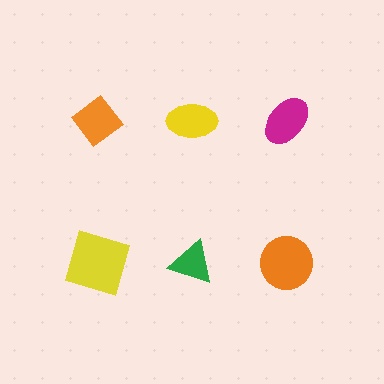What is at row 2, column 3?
An orange circle.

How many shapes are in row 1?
3 shapes.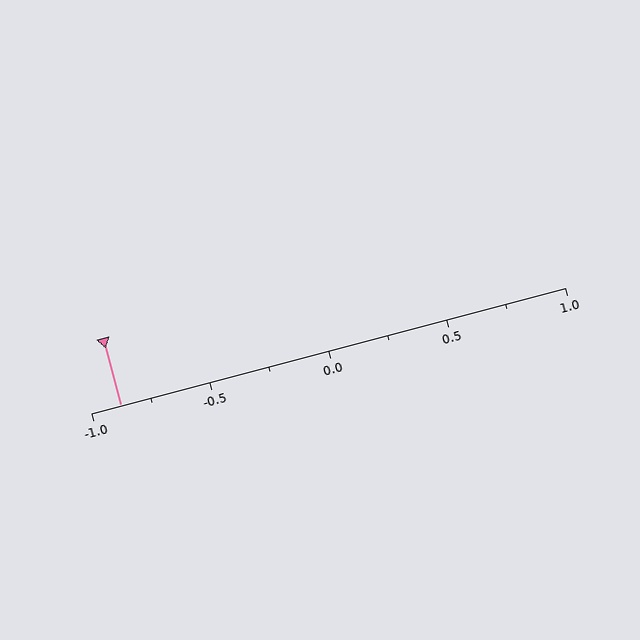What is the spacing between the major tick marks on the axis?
The major ticks are spaced 0.5 apart.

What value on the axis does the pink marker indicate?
The marker indicates approximately -0.88.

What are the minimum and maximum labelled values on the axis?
The axis runs from -1.0 to 1.0.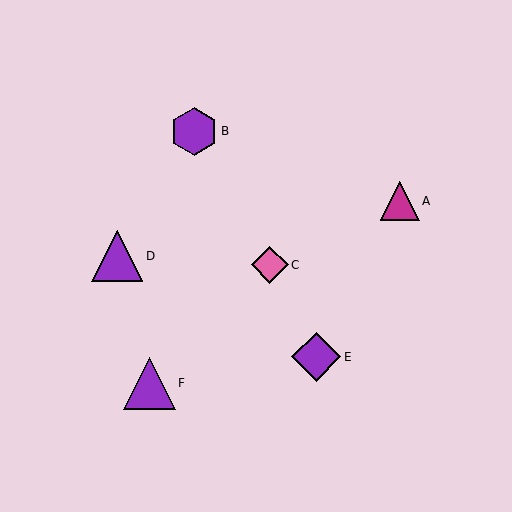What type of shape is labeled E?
Shape E is a purple diamond.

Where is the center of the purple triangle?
The center of the purple triangle is at (149, 383).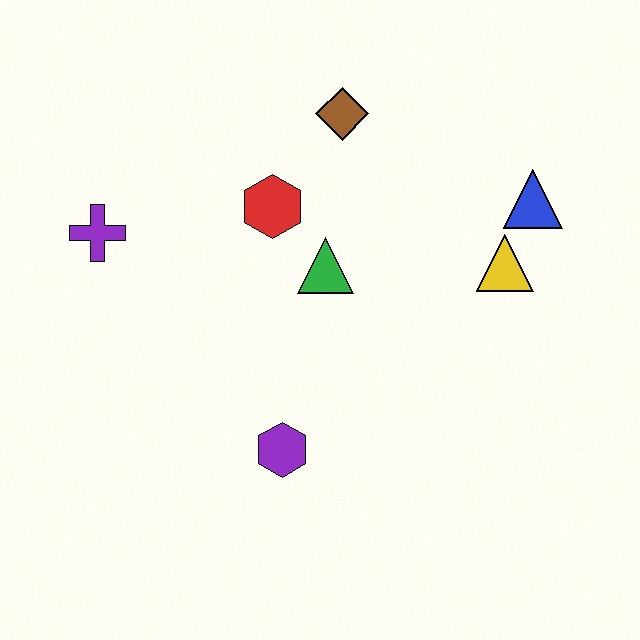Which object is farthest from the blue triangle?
The purple cross is farthest from the blue triangle.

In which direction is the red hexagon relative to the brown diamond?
The red hexagon is below the brown diamond.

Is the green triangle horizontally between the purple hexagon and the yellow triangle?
Yes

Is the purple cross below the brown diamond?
Yes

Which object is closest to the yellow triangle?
The blue triangle is closest to the yellow triangle.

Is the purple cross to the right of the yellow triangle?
No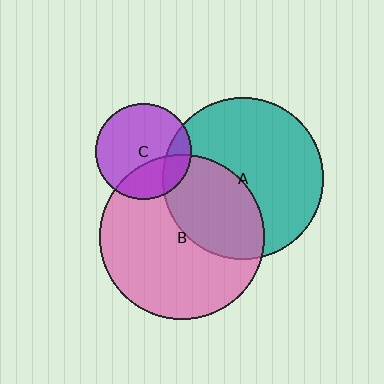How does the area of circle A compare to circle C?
Approximately 2.8 times.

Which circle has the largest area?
Circle B (pink).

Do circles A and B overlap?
Yes.